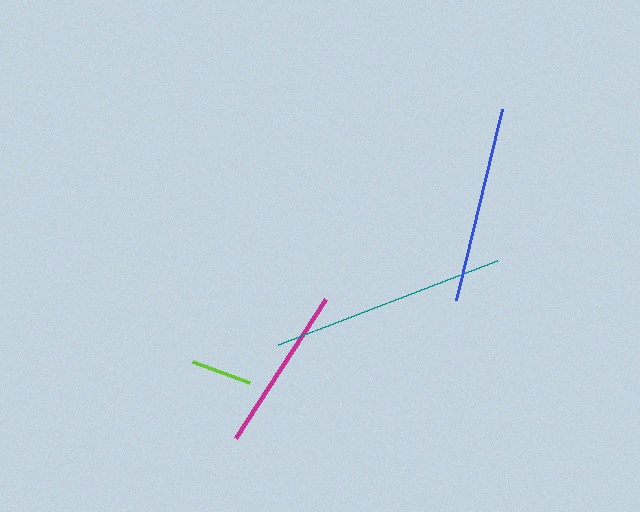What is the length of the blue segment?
The blue segment is approximately 197 pixels long.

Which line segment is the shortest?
The lime line is the shortest at approximately 61 pixels.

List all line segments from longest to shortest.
From longest to shortest: teal, blue, magenta, lime.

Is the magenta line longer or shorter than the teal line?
The teal line is longer than the magenta line.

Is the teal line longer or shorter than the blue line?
The teal line is longer than the blue line.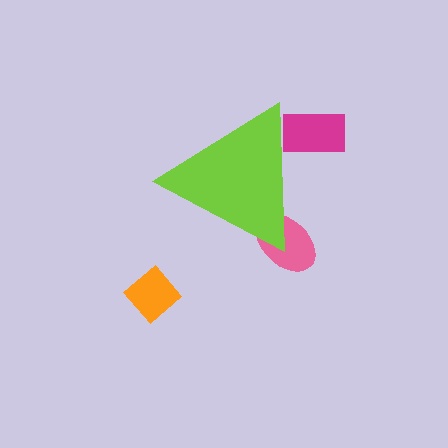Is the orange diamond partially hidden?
No, the orange diamond is fully visible.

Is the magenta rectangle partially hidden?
Yes, the magenta rectangle is partially hidden behind the lime triangle.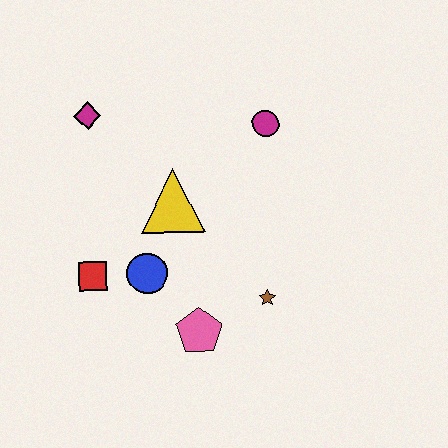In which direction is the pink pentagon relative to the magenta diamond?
The pink pentagon is below the magenta diamond.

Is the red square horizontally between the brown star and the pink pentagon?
No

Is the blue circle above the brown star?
Yes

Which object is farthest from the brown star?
The magenta diamond is farthest from the brown star.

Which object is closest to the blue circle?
The red square is closest to the blue circle.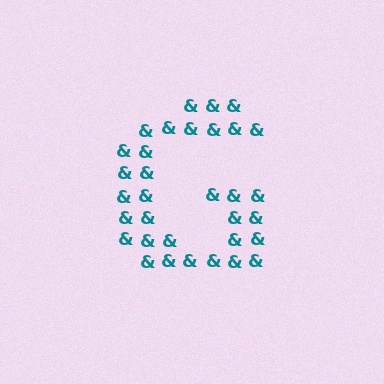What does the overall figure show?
The overall figure shows the letter G.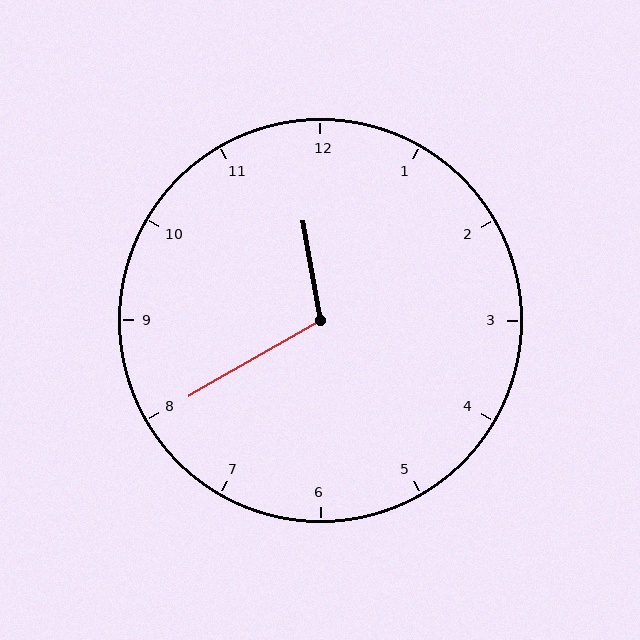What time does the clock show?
11:40.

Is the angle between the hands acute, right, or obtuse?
It is obtuse.